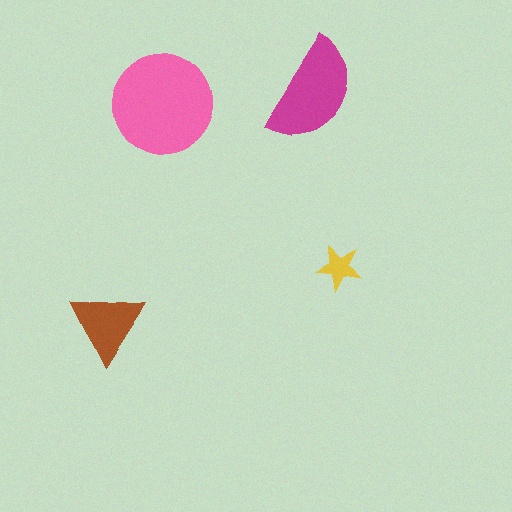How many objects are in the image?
There are 4 objects in the image.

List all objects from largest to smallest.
The pink circle, the magenta semicircle, the brown triangle, the yellow star.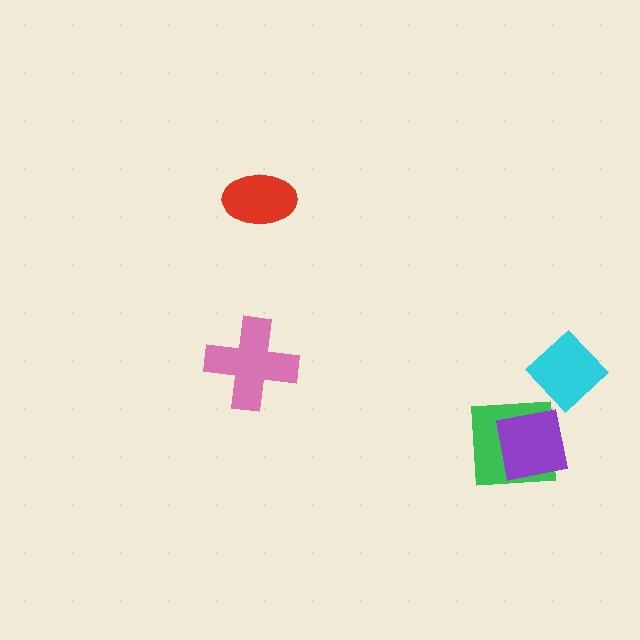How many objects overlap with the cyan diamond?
0 objects overlap with the cyan diamond.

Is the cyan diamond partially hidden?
No, no other shape covers it.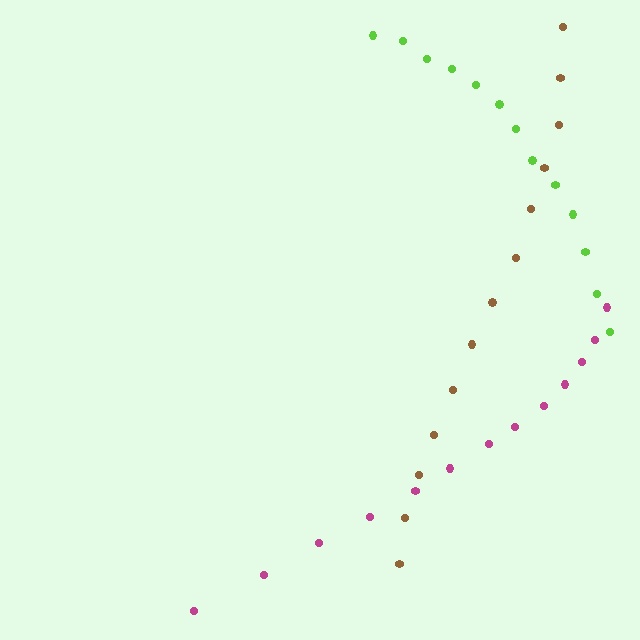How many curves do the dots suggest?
There are 3 distinct paths.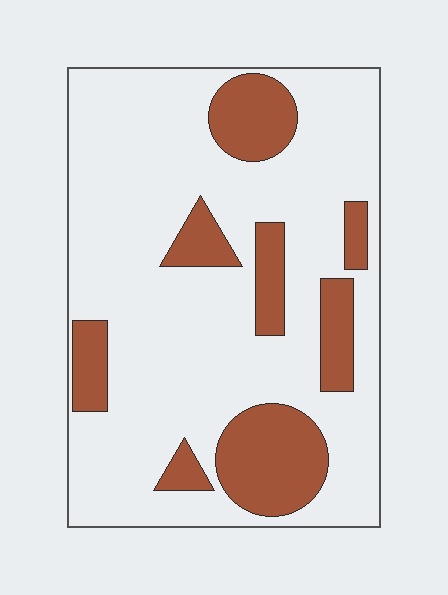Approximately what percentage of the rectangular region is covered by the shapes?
Approximately 25%.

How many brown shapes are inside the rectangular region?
8.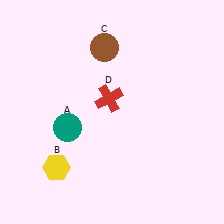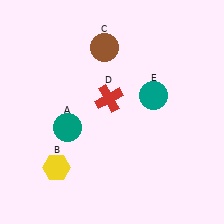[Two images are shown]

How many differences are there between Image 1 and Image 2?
There is 1 difference between the two images.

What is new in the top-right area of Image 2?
A teal circle (E) was added in the top-right area of Image 2.